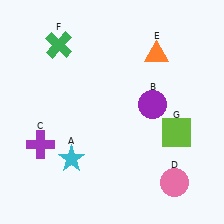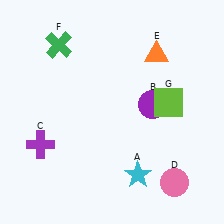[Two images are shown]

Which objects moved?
The objects that moved are: the cyan star (A), the lime square (G).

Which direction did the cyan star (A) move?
The cyan star (A) moved right.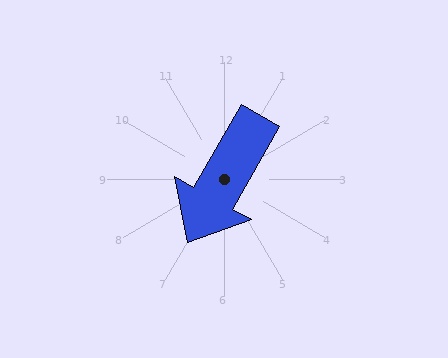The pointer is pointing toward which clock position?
Roughly 7 o'clock.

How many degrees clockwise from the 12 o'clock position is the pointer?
Approximately 210 degrees.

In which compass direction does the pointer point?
Southwest.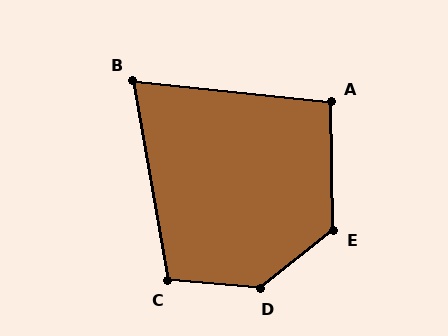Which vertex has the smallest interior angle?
B, at approximately 74 degrees.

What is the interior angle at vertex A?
Approximately 97 degrees (obtuse).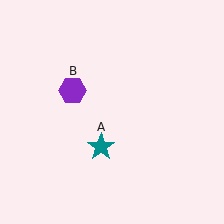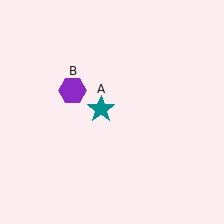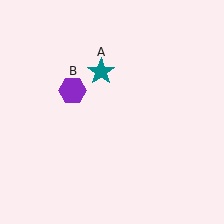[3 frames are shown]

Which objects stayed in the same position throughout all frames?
Purple hexagon (object B) remained stationary.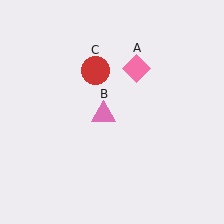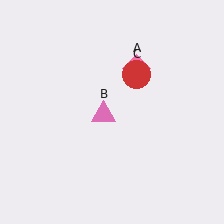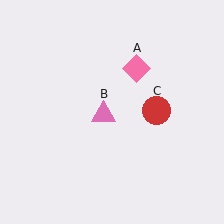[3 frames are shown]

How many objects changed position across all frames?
1 object changed position: red circle (object C).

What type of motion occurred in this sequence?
The red circle (object C) rotated clockwise around the center of the scene.